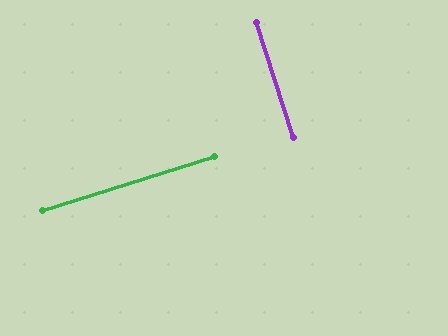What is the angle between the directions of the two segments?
Approximately 90 degrees.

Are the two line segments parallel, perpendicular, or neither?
Perpendicular — they meet at approximately 90°.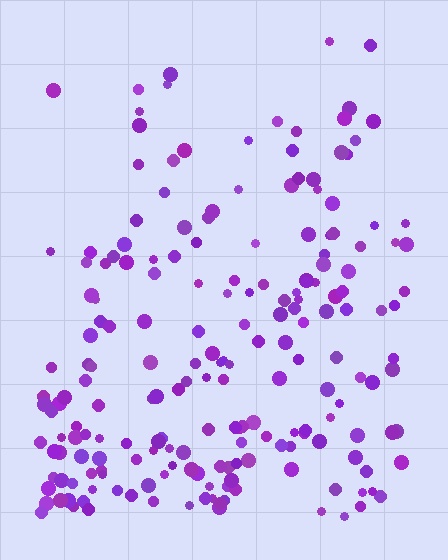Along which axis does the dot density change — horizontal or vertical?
Vertical.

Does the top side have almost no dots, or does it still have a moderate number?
Still a moderate number, just noticeably fewer than the bottom.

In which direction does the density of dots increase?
From top to bottom, with the bottom side densest.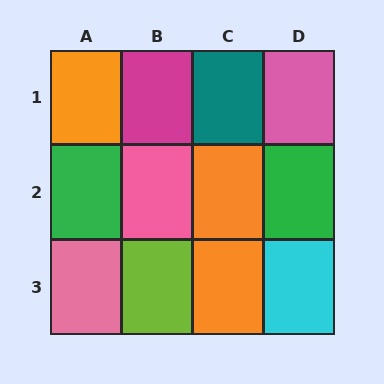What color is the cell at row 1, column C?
Teal.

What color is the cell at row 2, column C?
Orange.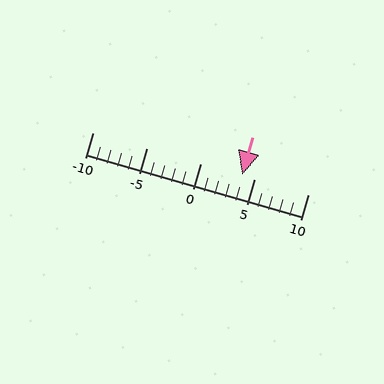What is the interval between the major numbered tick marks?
The major tick marks are spaced 5 units apart.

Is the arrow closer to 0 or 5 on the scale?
The arrow is closer to 5.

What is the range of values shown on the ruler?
The ruler shows values from -10 to 10.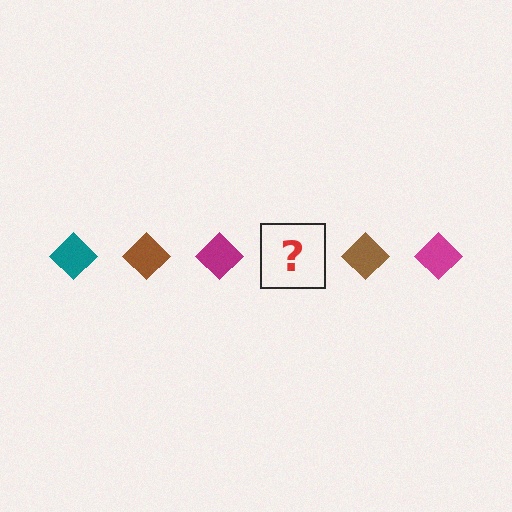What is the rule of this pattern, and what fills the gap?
The rule is that the pattern cycles through teal, brown, magenta diamonds. The gap should be filled with a teal diamond.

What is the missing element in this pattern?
The missing element is a teal diamond.